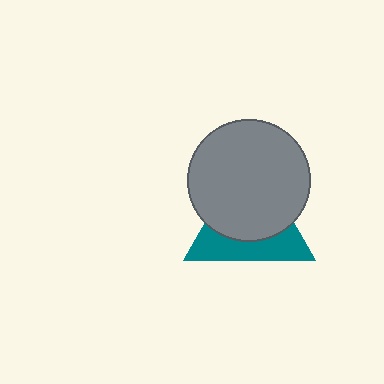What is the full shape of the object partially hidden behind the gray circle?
The partially hidden object is a teal triangle.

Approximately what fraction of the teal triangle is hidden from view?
Roughly 60% of the teal triangle is hidden behind the gray circle.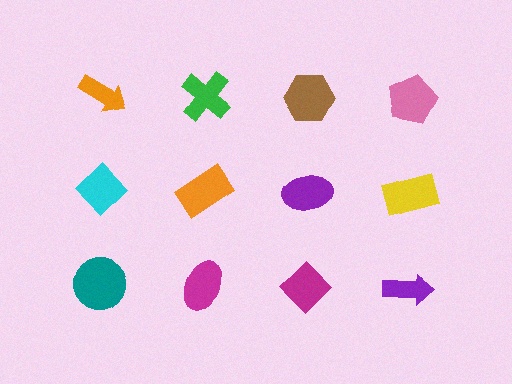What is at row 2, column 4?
A yellow rectangle.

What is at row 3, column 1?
A teal circle.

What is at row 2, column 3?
A purple ellipse.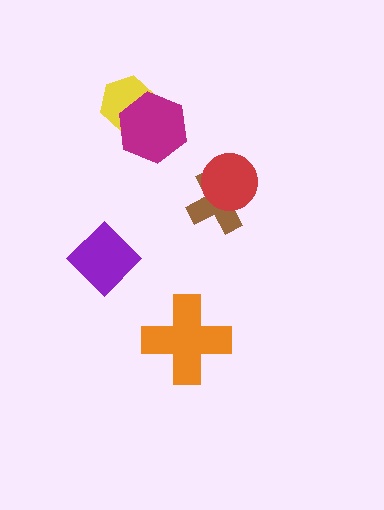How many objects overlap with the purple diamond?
0 objects overlap with the purple diamond.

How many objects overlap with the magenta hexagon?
1 object overlaps with the magenta hexagon.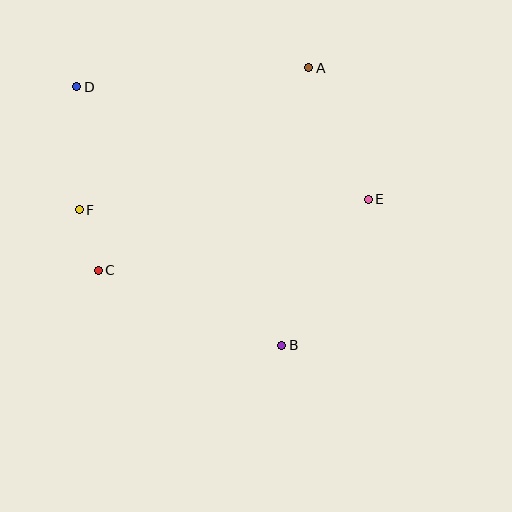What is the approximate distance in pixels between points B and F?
The distance between B and F is approximately 243 pixels.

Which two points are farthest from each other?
Points B and D are farthest from each other.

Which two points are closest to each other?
Points C and F are closest to each other.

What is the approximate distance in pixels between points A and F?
The distance between A and F is approximately 270 pixels.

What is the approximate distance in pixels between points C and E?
The distance between C and E is approximately 279 pixels.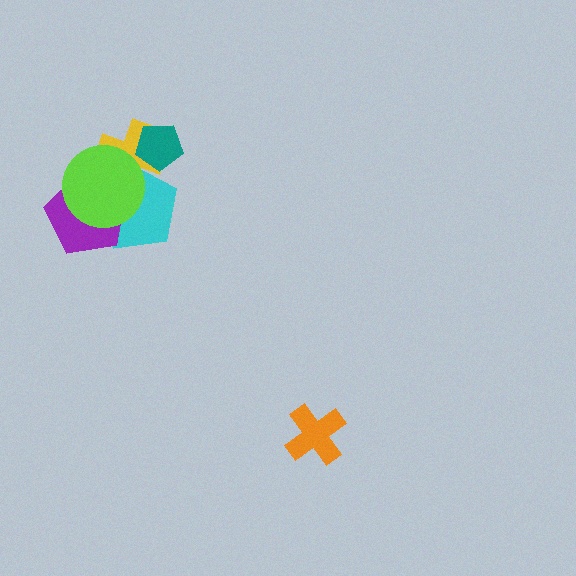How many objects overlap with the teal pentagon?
1 object overlaps with the teal pentagon.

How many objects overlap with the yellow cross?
3 objects overlap with the yellow cross.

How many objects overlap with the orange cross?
0 objects overlap with the orange cross.